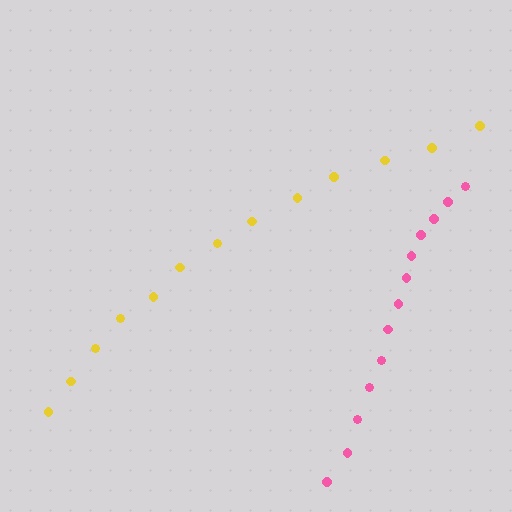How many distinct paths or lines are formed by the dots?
There are 2 distinct paths.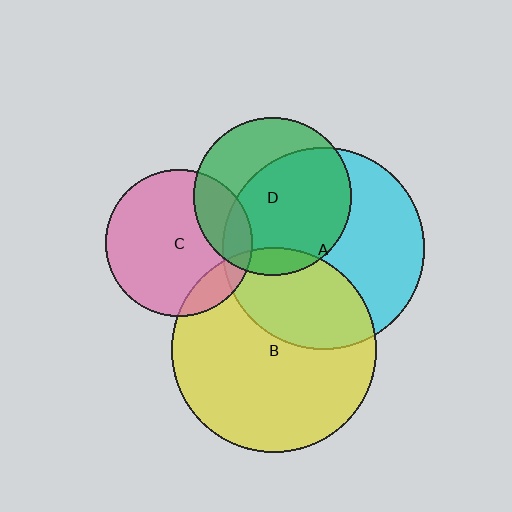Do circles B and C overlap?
Yes.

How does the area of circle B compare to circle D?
Approximately 1.7 times.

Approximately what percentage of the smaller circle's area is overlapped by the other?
Approximately 15%.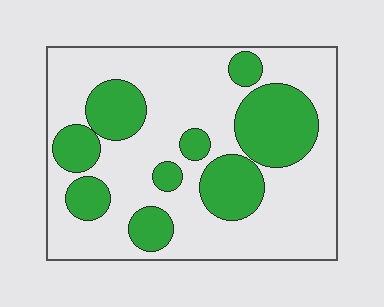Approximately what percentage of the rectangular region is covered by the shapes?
Approximately 30%.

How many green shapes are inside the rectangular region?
9.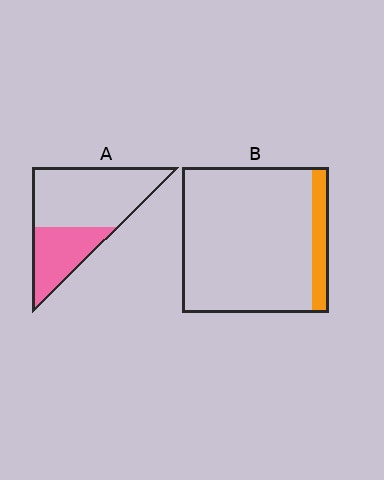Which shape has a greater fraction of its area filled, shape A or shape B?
Shape A.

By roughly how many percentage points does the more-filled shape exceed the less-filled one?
By roughly 25 percentage points (A over B).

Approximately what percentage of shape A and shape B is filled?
A is approximately 35% and B is approximately 10%.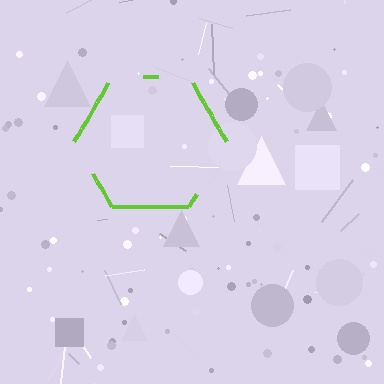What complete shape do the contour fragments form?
The contour fragments form a hexagon.